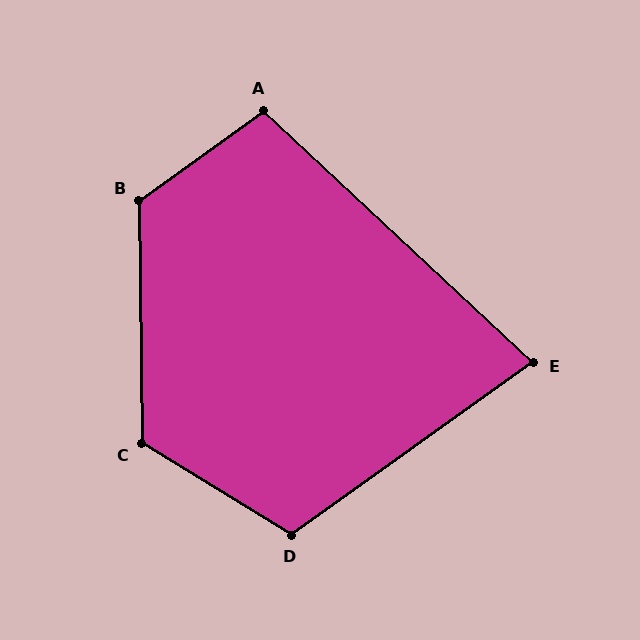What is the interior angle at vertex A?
Approximately 101 degrees (obtuse).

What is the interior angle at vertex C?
Approximately 122 degrees (obtuse).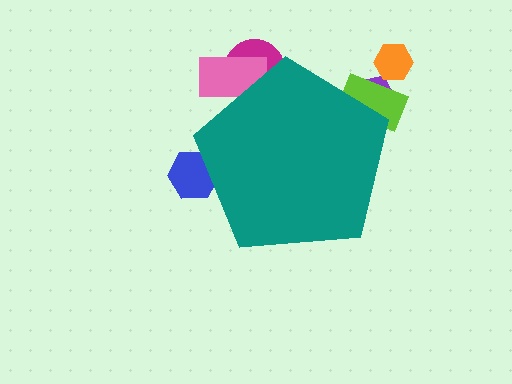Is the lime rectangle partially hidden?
Yes, the lime rectangle is partially hidden behind the teal pentagon.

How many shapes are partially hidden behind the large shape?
5 shapes are partially hidden.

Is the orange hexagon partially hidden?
No, the orange hexagon is fully visible.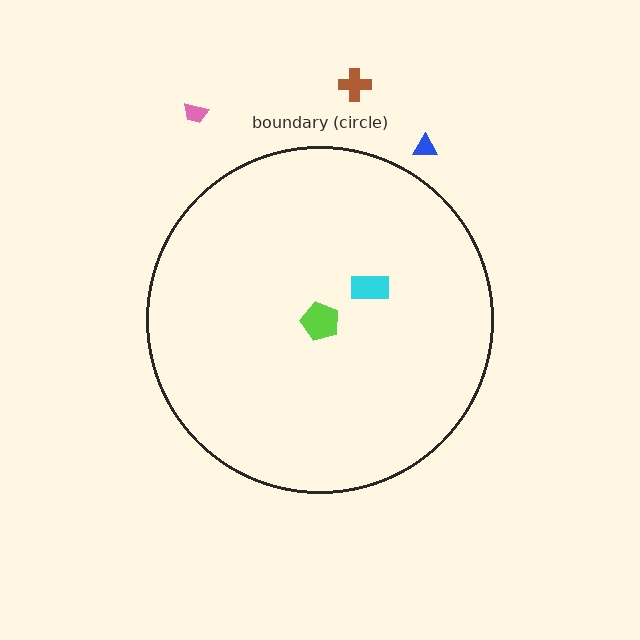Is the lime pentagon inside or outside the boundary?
Inside.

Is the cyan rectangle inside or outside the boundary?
Inside.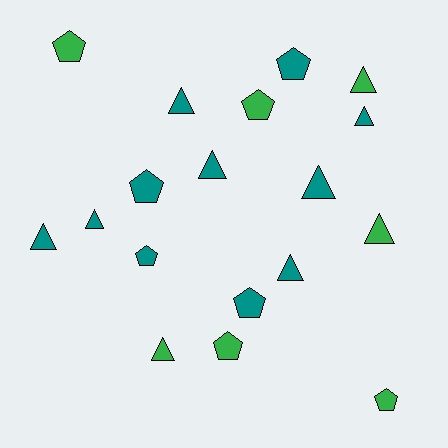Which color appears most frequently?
Teal, with 11 objects.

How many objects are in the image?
There are 18 objects.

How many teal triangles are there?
There are 7 teal triangles.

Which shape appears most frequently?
Triangle, with 10 objects.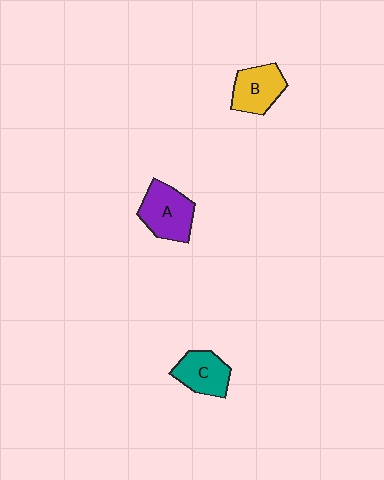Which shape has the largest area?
Shape A (purple).